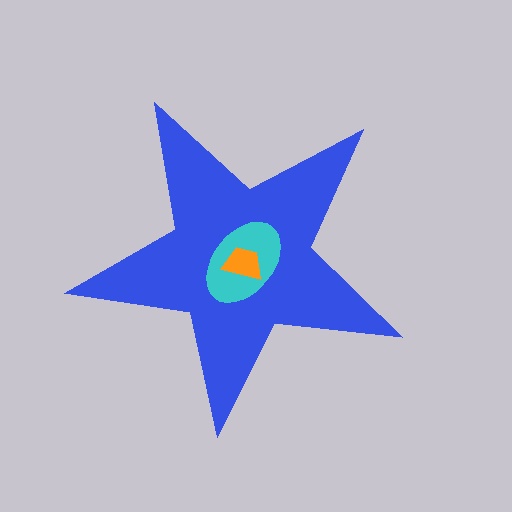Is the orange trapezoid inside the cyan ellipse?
Yes.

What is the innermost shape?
The orange trapezoid.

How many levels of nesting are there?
3.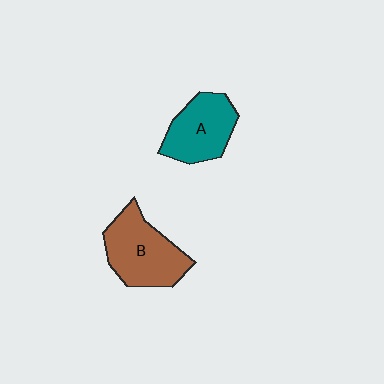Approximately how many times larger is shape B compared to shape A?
Approximately 1.2 times.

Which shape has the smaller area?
Shape A (teal).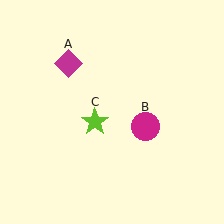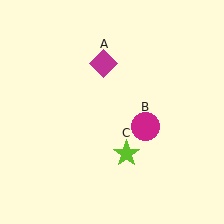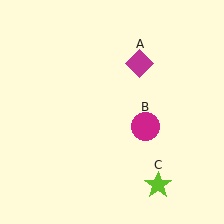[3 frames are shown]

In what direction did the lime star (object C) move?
The lime star (object C) moved down and to the right.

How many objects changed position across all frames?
2 objects changed position: magenta diamond (object A), lime star (object C).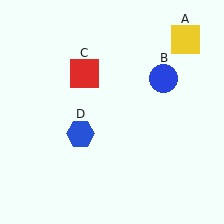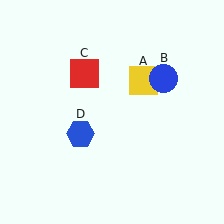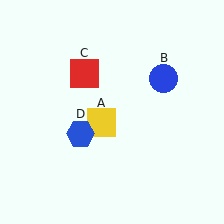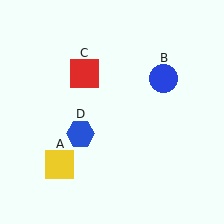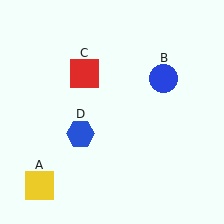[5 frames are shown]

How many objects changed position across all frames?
1 object changed position: yellow square (object A).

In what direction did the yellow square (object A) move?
The yellow square (object A) moved down and to the left.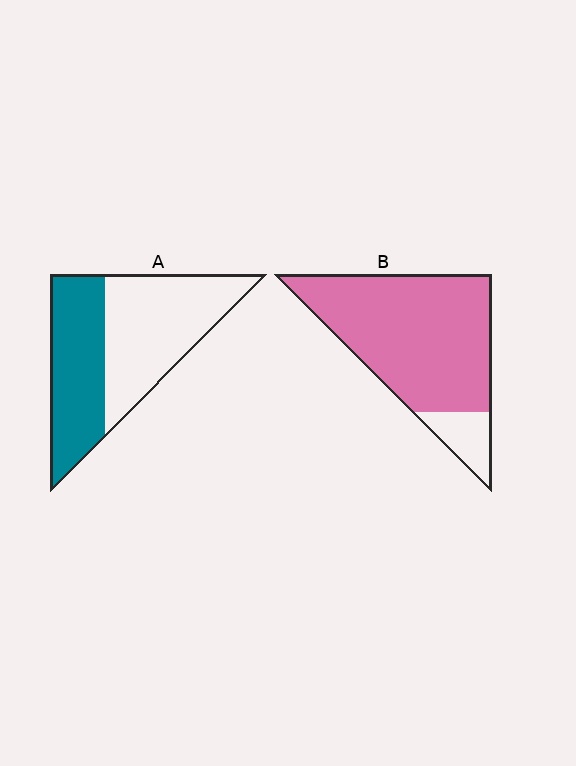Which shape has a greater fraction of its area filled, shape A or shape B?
Shape B.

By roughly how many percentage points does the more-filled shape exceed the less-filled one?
By roughly 40 percentage points (B over A).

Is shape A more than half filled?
No.